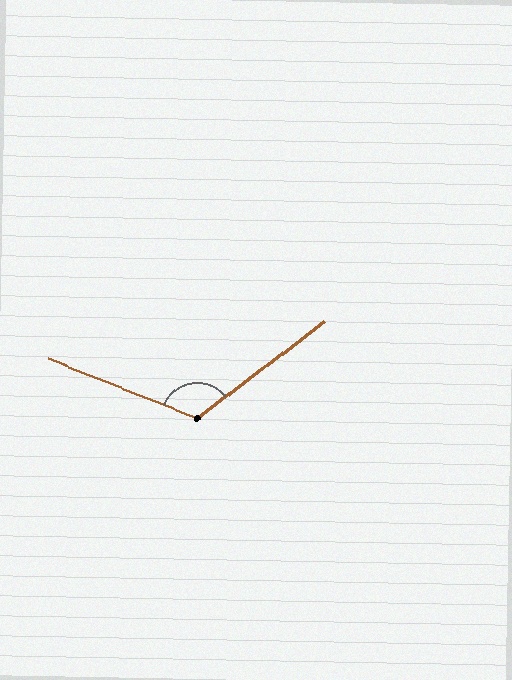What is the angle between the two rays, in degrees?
Approximately 121 degrees.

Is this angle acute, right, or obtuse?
It is obtuse.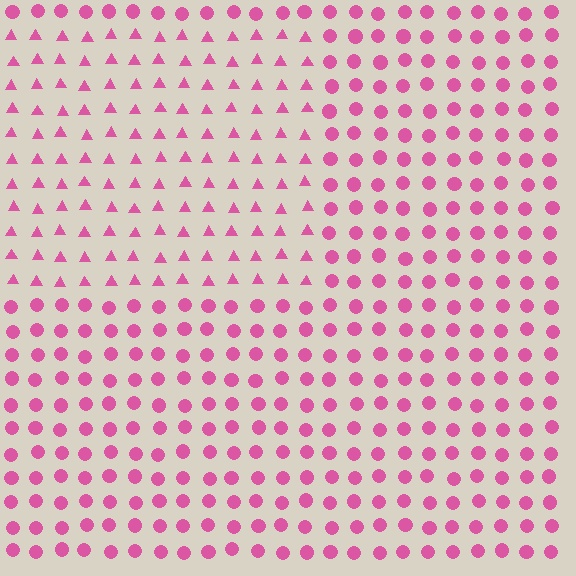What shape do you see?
I see a rectangle.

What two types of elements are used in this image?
The image uses triangles inside the rectangle region and circles outside it.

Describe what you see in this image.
The image is filled with small pink elements arranged in a uniform grid. A rectangle-shaped region contains triangles, while the surrounding area contains circles. The boundary is defined purely by the change in element shape.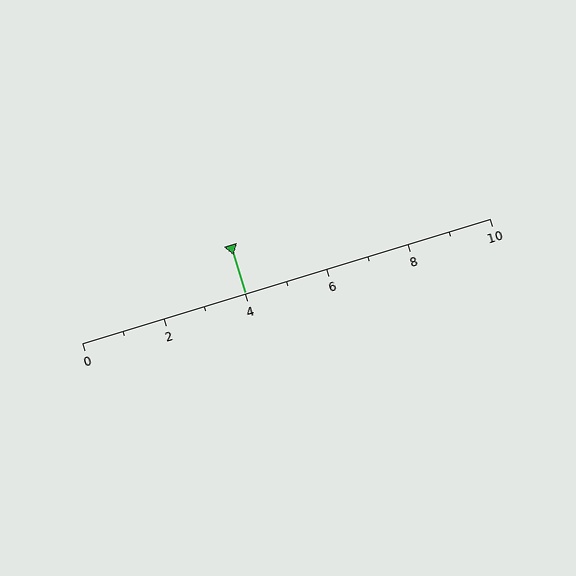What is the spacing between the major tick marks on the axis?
The major ticks are spaced 2 apart.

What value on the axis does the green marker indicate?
The marker indicates approximately 4.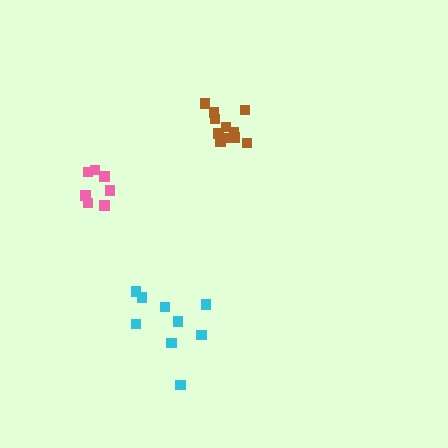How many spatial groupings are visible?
There are 3 spatial groupings.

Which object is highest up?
The brown cluster is topmost.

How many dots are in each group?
Group 1: 9 dots, Group 2: 11 dots, Group 3: 7 dots (27 total).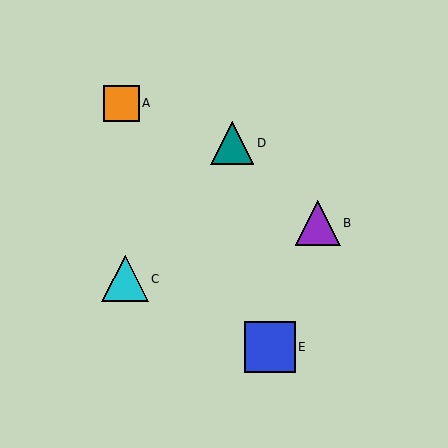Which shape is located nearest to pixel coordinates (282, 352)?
The blue square (labeled E) at (270, 347) is nearest to that location.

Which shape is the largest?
The blue square (labeled E) is the largest.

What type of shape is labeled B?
Shape B is a purple triangle.